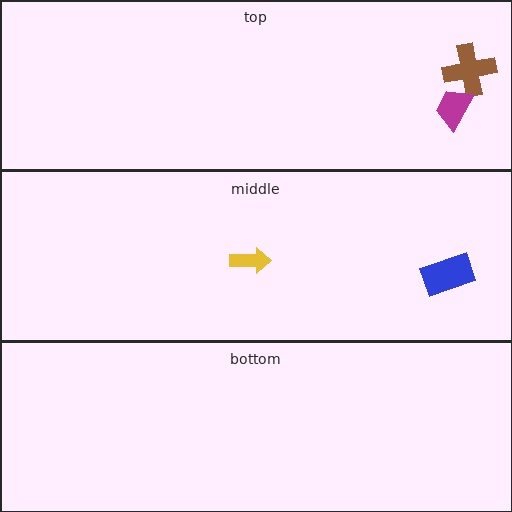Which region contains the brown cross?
The top region.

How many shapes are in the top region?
2.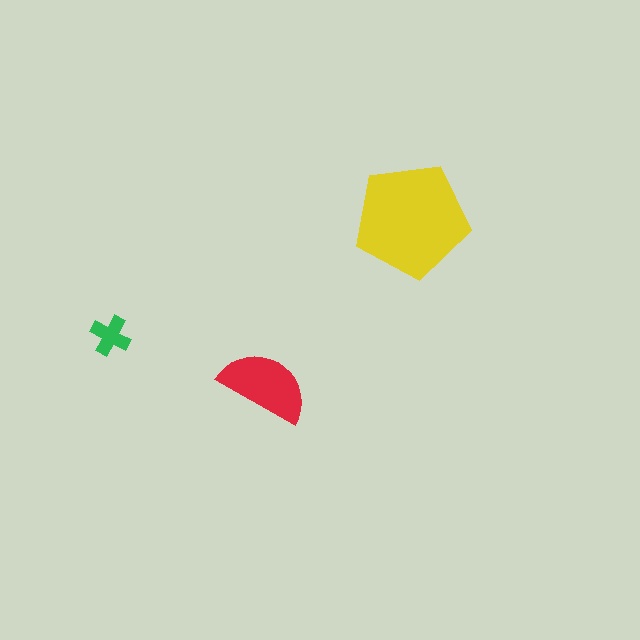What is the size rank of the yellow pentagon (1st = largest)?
1st.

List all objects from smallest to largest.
The green cross, the red semicircle, the yellow pentagon.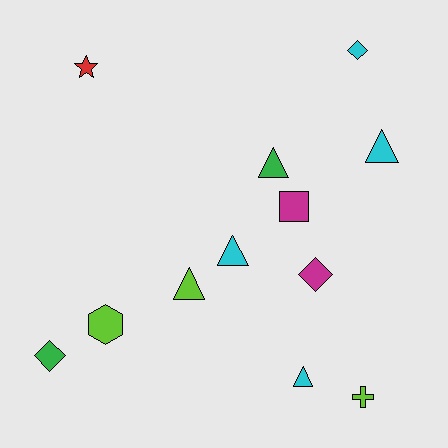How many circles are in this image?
There are no circles.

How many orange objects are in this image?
There are no orange objects.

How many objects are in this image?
There are 12 objects.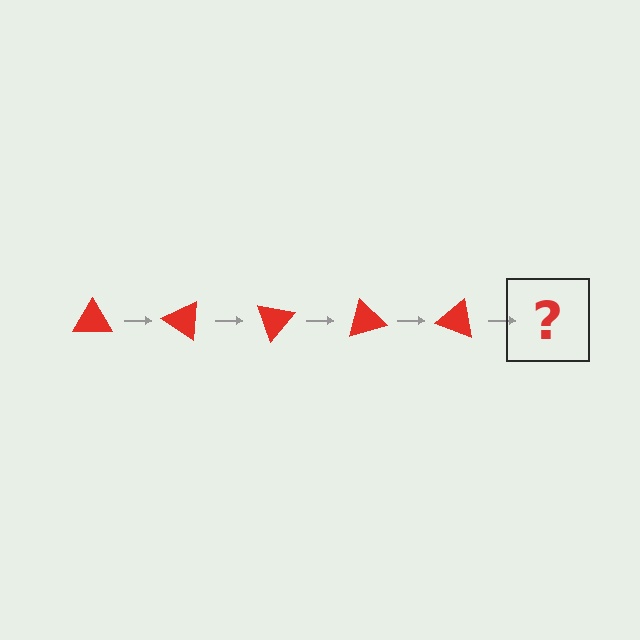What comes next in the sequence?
The next element should be a red triangle rotated 175 degrees.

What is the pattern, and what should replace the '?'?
The pattern is that the triangle rotates 35 degrees each step. The '?' should be a red triangle rotated 175 degrees.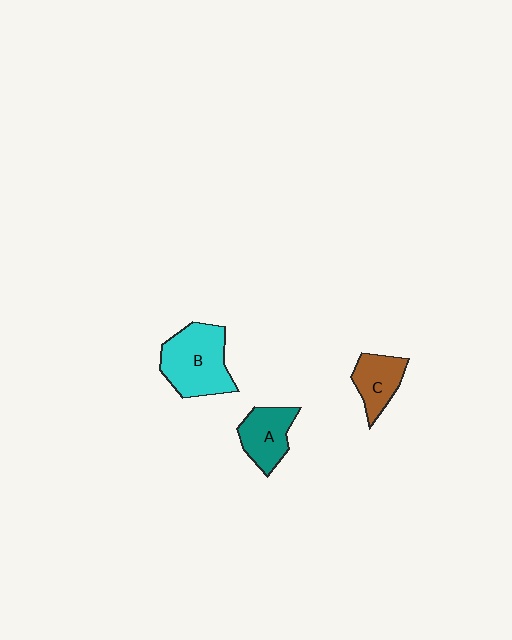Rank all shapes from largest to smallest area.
From largest to smallest: B (cyan), A (teal), C (brown).